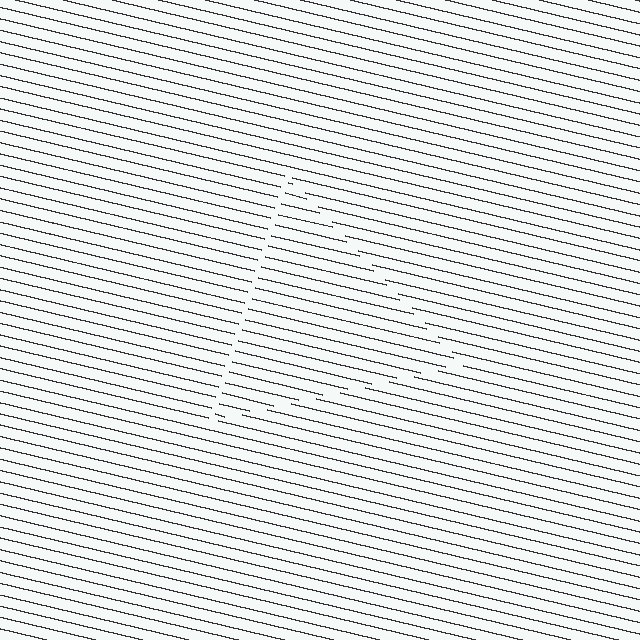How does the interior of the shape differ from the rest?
The interior of the shape contains the same grating, shifted by half a period — the contour is defined by the phase discontinuity where line-ends from the inner and outer gratings abut.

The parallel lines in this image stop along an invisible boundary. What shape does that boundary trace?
An illusory triangle. The interior of the shape contains the same grating, shifted by half a period — the contour is defined by the phase discontinuity where line-ends from the inner and outer gratings abut.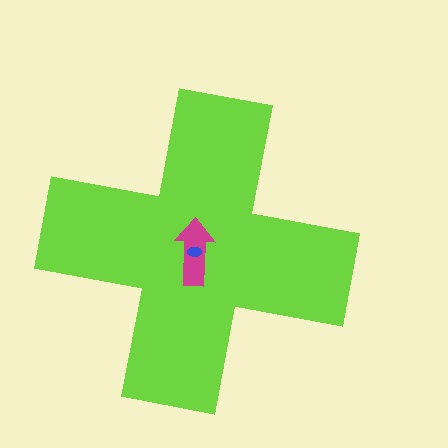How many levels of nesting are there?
3.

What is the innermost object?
The blue ellipse.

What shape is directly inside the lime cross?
The magenta arrow.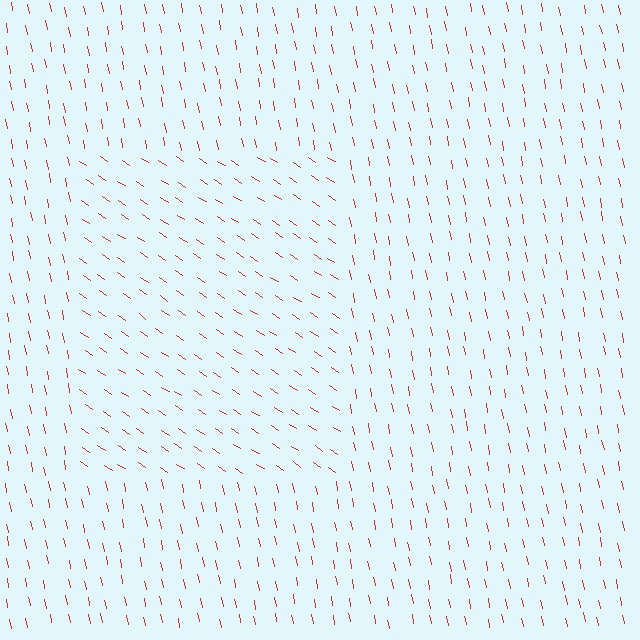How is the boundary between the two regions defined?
The boundary is defined purely by a change in line orientation (approximately 45 degrees difference). All lines are the same color and thickness.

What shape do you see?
I see a rectangle.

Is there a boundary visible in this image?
Yes, there is a texture boundary formed by a change in line orientation.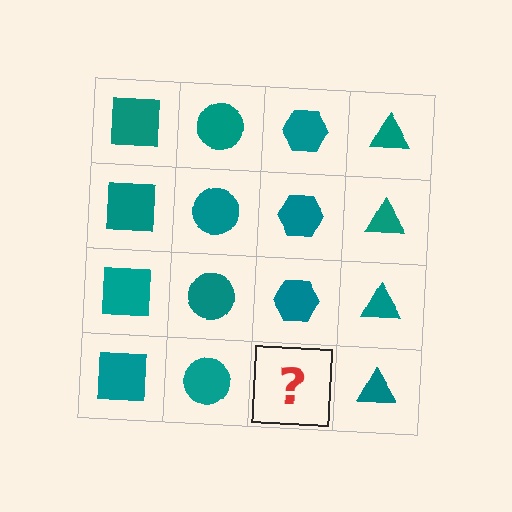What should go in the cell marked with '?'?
The missing cell should contain a teal hexagon.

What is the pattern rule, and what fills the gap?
The rule is that each column has a consistent shape. The gap should be filled with a teal hexagon.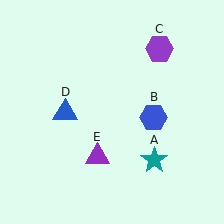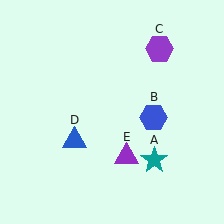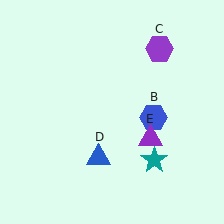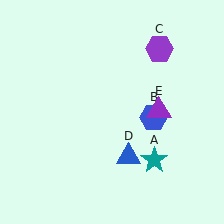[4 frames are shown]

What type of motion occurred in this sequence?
The blue triangle (object D), purple triangle (object E) rotated counterclockwise around the center of the scene.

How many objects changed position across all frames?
2 objects changed position: blue triangle (object D), purple triangle (object E).